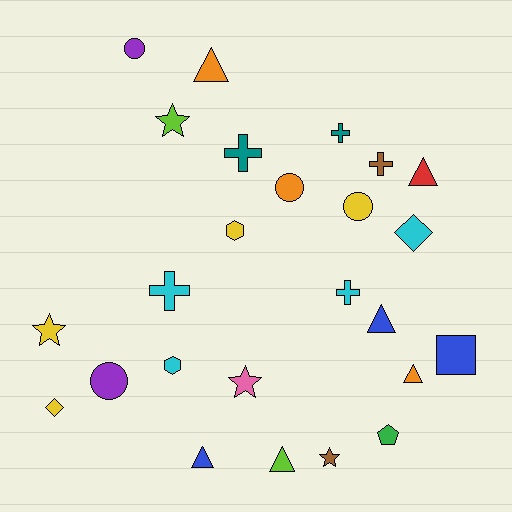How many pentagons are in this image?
There is 1 pentagon.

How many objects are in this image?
There are 25 objects.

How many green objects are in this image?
There is 1 green object.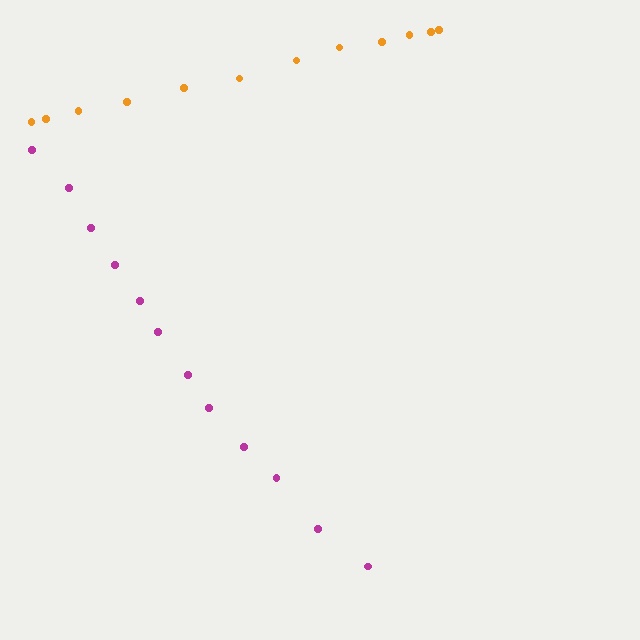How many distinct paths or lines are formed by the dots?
There are 2 distinct paths.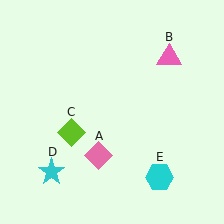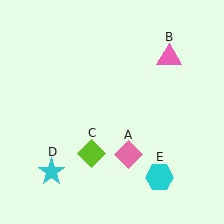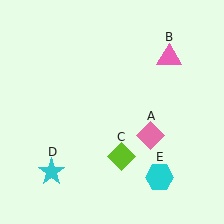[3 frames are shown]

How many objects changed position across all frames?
2 objects changed position: pink diamond (object A), lime diamond (object C).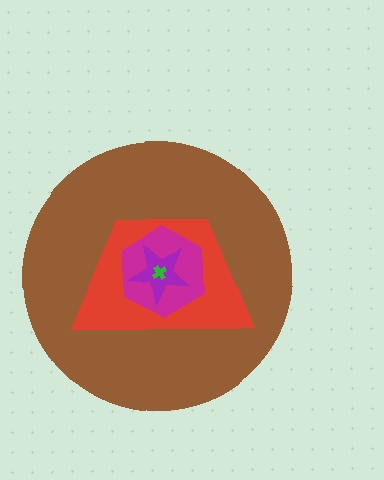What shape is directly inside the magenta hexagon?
The purple star.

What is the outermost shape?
The brown circle.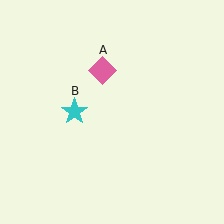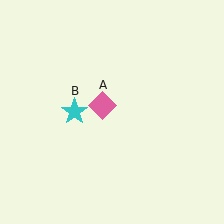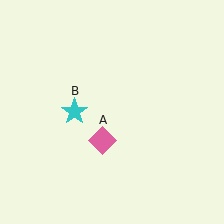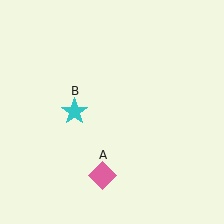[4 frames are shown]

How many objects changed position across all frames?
1 object changed position: pink diamond (object A).